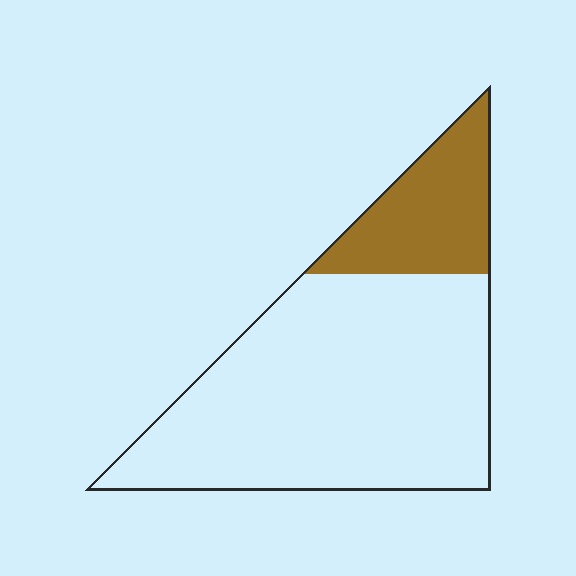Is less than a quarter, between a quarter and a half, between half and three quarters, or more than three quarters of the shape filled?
Less than a quarter.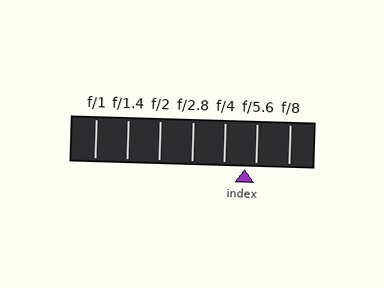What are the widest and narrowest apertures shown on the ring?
The widest aperture shown is f/1 and the narrowest is f/8.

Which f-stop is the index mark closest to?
The index mark is closest to f/5.6.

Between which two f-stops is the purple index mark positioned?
The index mark is between f/4 and f/5.6.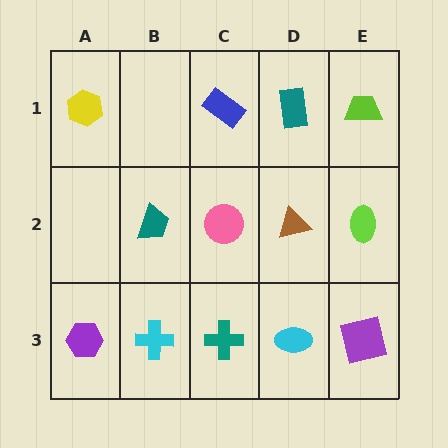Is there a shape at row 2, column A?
No, that cell is empty.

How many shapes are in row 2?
4 shapes.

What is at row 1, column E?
A lime trapezoid.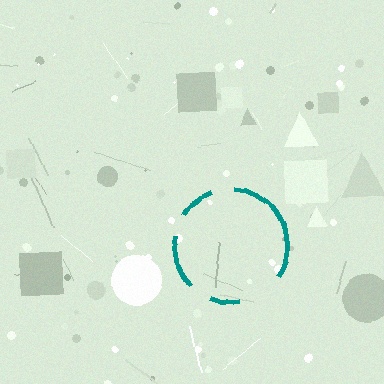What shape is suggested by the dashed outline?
The dashed outline suggests a circle.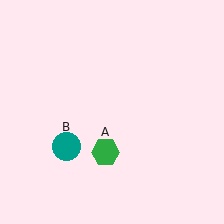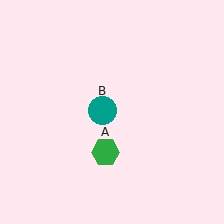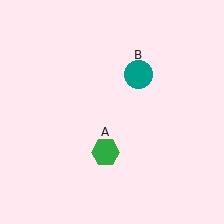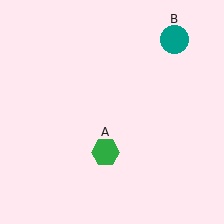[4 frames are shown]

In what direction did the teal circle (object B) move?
The teal circle (object B) moved up and to the right.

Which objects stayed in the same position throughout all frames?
Green hexagon (object A) remained stationary.